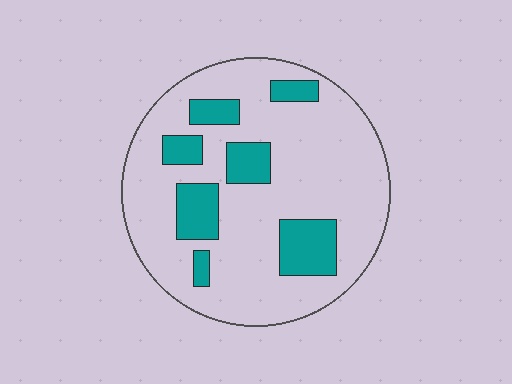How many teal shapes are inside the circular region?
7.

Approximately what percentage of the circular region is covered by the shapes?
Approximately 20%.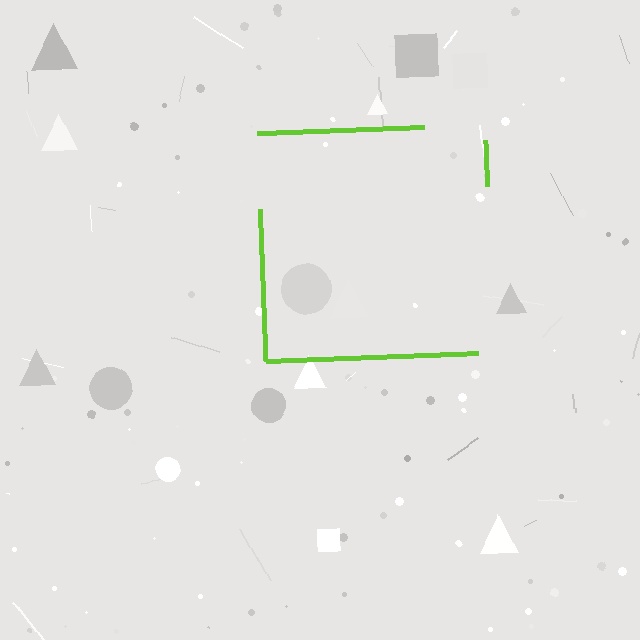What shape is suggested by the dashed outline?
The dashed outline suggests a square.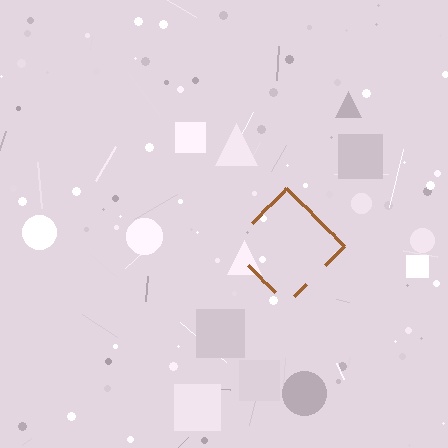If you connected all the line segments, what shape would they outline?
They would outline a diamond.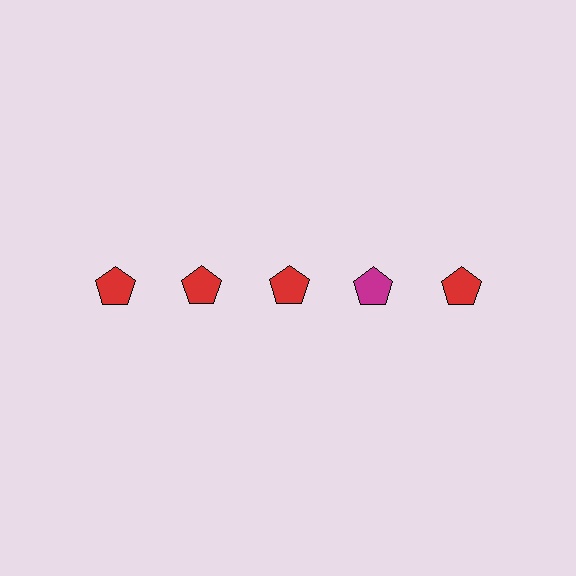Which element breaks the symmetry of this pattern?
The magenta pentagon in the top row, second from right column breaks the symmetry. All other shapes are red pentagons.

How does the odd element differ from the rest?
It has a different color: magenta instead of red.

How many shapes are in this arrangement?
There are 5 shapes arranged in a grid pattern.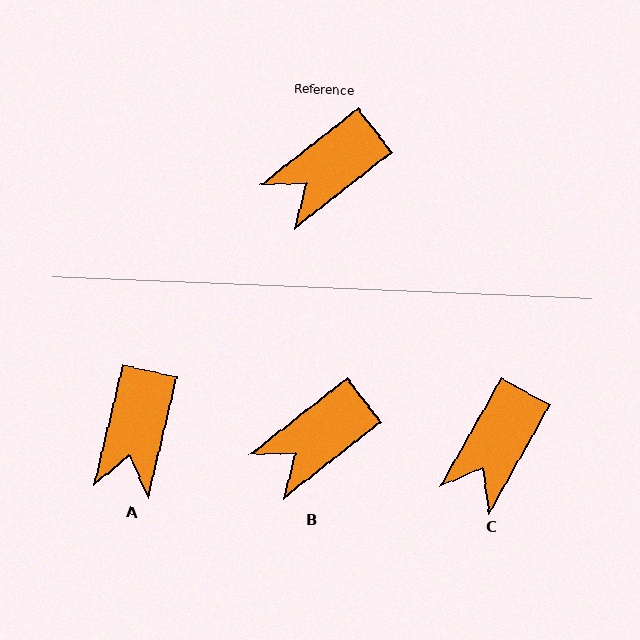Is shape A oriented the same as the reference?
No, it is off by about 39 degrees.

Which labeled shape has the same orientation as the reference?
B.